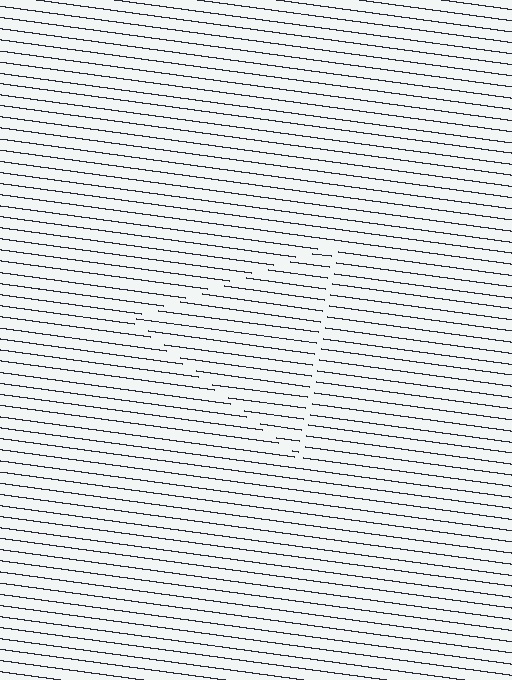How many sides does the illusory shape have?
3 sides — the line-ends trace a triangle.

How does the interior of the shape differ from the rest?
The interior of the shape contains the same grating, shifted by half a period — the contour is defined by the phase discontinuity where line-ends from the inner and outer gratings abut.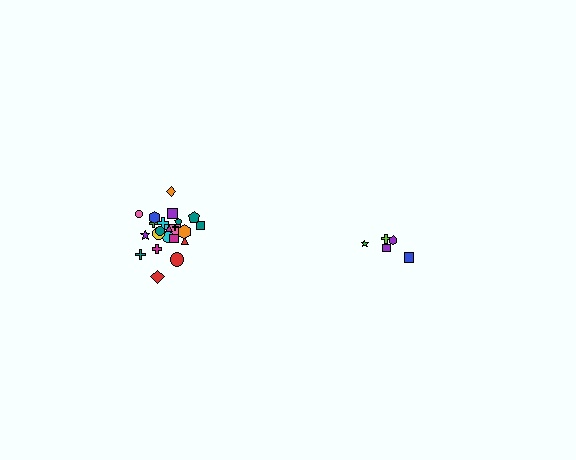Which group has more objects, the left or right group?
The left group.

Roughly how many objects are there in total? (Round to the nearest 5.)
Roughly 30 objects in total.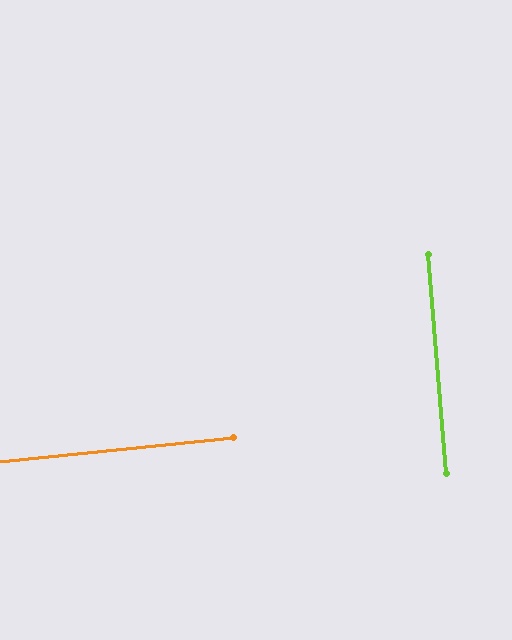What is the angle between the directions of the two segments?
Approximately 89 degrees.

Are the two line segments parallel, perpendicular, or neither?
Perpendicular — they meet at approximately 89°.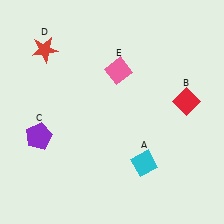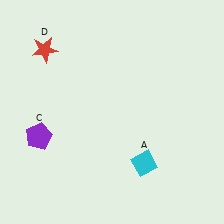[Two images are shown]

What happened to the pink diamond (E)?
The pink diamond (E) was removed in Image 2. It was in the top-right area of Image 1.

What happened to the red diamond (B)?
The red diamond (B) was removed in Image 2. It was in the top-right area of Image 1.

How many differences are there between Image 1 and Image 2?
There are 2 differences between the two images.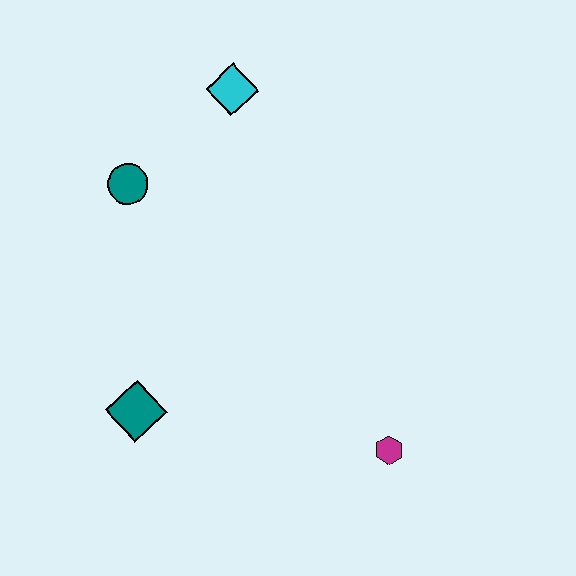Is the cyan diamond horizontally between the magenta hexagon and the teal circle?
Yes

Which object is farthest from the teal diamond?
The cyan diamond is farthest from the teal diamond.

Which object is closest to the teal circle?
The cyan diamond is closest to the teal circle.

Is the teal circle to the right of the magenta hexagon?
No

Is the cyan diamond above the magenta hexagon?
Yes